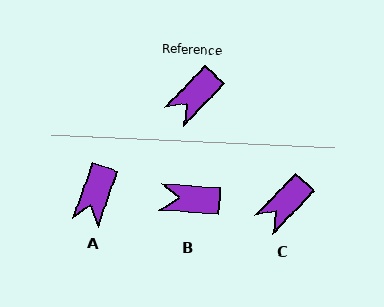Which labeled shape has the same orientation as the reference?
C.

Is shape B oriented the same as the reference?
No, it is off by about 51 degrees.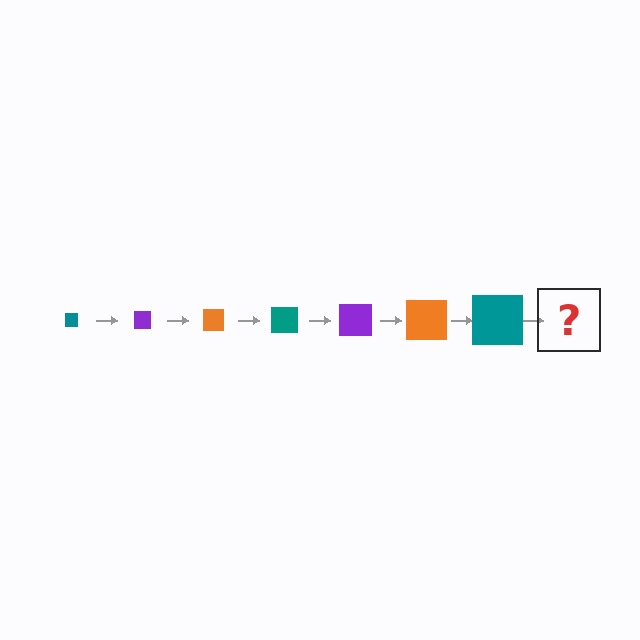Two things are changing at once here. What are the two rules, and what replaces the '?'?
The two rules are that the square grows larger each step and the color cycles through teal, purple, and orange. The '?' should be a purple square, larger than the previous one.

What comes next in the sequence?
The next element should be a purple square, larger than the previous one.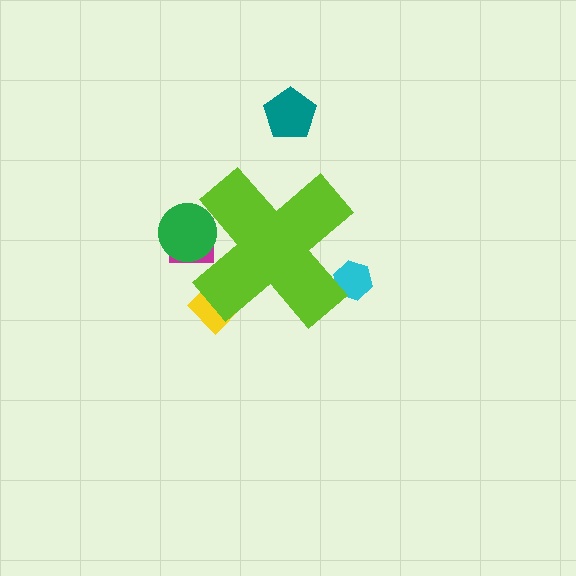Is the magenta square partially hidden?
Yes, the magenta square is partially hidden behind the lime cross.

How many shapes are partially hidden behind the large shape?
4 shapes are partially hidden.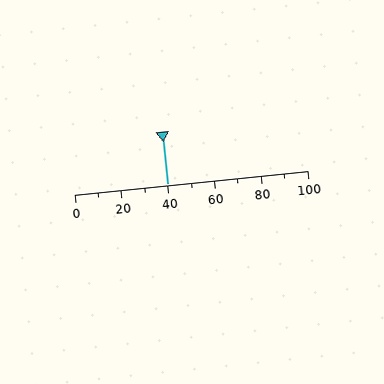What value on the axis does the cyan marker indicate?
The marker indicates approximately 40.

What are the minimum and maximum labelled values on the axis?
The axis runs from 0 to 100.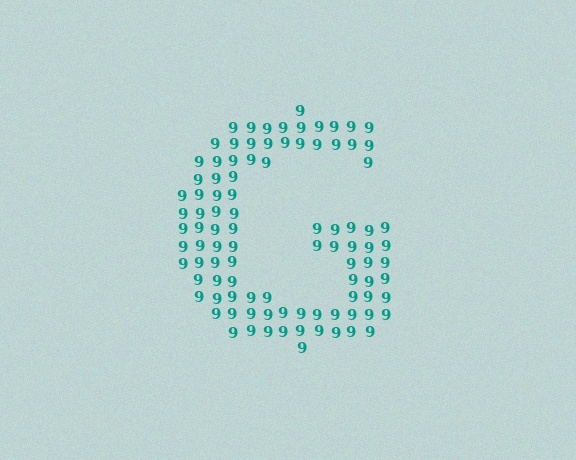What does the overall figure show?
The overall figure shows the letter G.